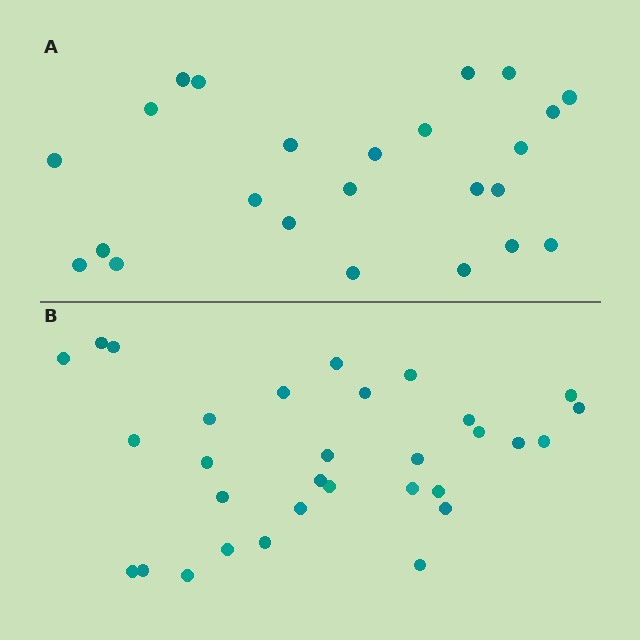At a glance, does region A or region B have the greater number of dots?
Region B (the bottom region) has more dots.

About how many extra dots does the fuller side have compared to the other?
Region B has roughly 8 or so more dots than region A.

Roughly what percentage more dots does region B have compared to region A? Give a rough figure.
About 30% more.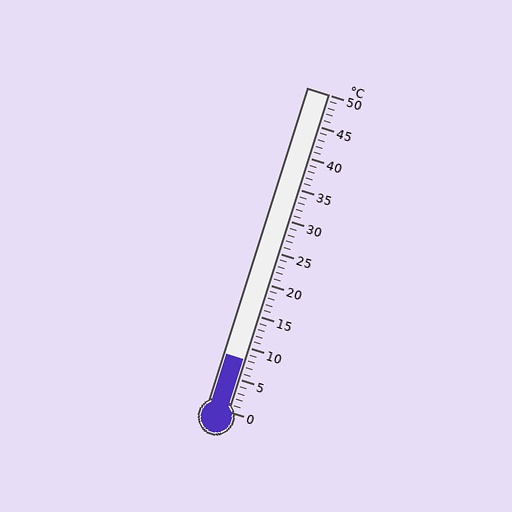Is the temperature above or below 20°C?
The temperature is below 20°C.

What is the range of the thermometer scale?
The thermometer scale ranges from 0°C to 50°C.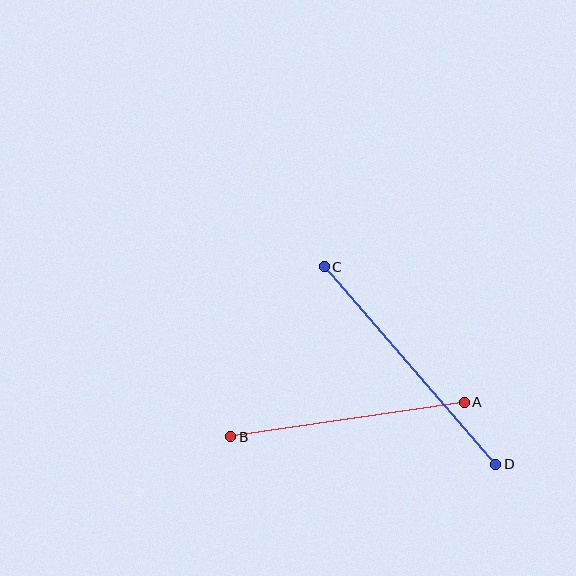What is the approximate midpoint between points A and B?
The midpoint is at approximately (347, 419) pixels.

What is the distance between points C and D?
The distance is approximately 261 pixels.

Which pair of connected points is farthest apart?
Points C and D are farthest apart.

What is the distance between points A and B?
The distance is approximately 236 pixels.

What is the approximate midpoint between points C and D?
The midpoint is at approximately (410, 365) pixels.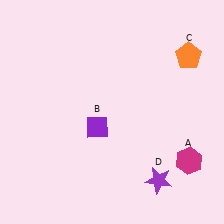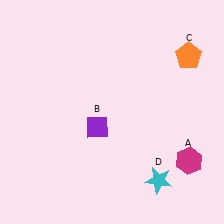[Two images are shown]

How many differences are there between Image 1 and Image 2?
There is 1 difference between the two images.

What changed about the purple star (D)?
In Image 1, D is purple. In Image 2, it changed to cyan.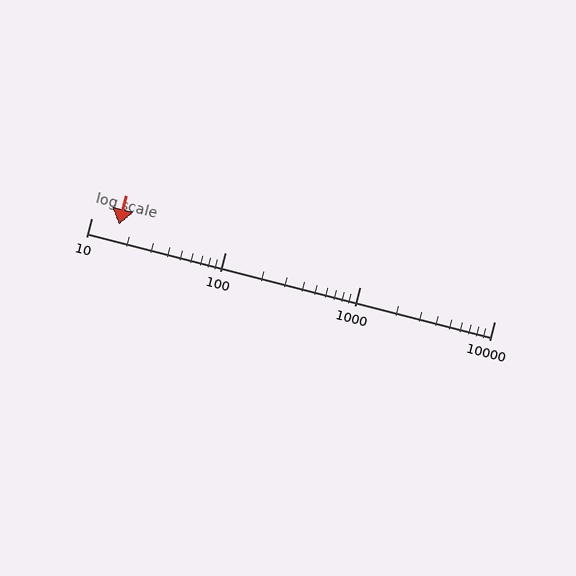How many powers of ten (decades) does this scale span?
The scale spans 3 decades, from 10 to 10000.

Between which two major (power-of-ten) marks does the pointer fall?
The pointer is between 10 and 100.